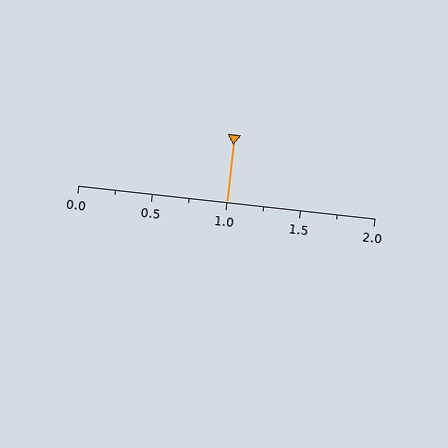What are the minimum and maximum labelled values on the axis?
The axis runs from 0.0 to 2.0.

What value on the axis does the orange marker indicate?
The marker indicates approximately 1.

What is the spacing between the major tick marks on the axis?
The major ticks are spaced 0.5 apart.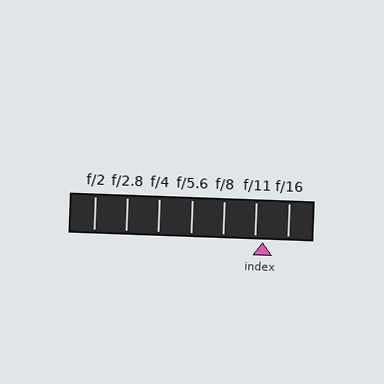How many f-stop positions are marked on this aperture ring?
There are 7 f-stop positions marked.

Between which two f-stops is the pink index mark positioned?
The index mark is between f/11 and f/16.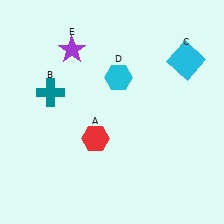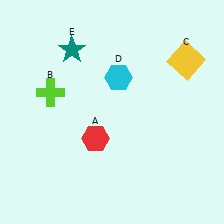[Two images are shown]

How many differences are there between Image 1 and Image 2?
There are 3 differences between the two images.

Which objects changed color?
B changed from teal to lime. C changed from cyan to yellow. E changed from purple to teal.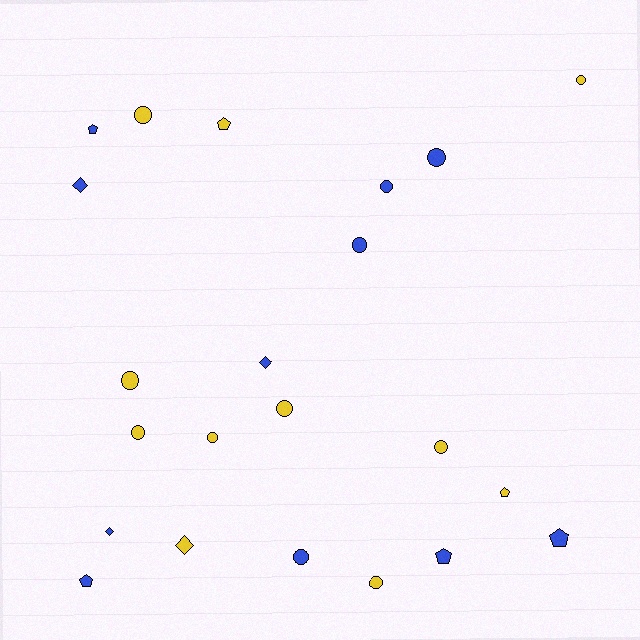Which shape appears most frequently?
Circle, with 12 objects.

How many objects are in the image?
There are 22 objects.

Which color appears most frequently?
Yellow, with 11 objects.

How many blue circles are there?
There are 4 blue circles.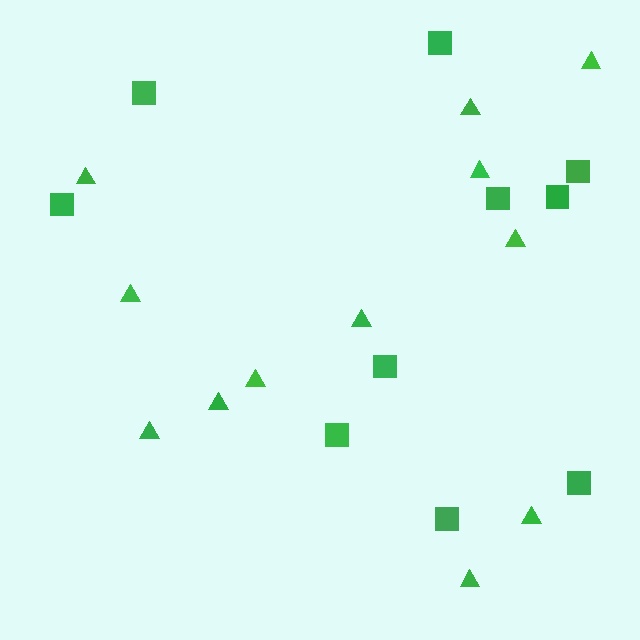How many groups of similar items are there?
There are 2 groups: one group of squares (10) and one group of triangles (12).